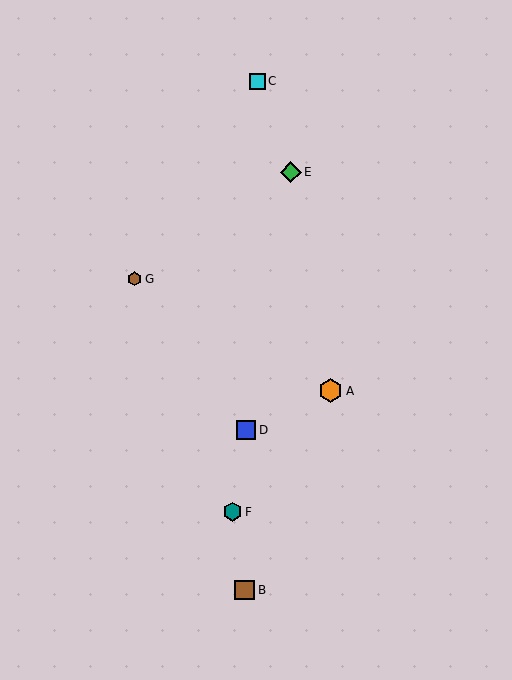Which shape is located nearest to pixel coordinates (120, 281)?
The brown hexagon (labeled G) at (135, 279) is nearest to that location.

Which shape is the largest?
The orange hexagon (labeled A) is the largest.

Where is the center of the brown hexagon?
The center of the brown hexagon is at (135, 279).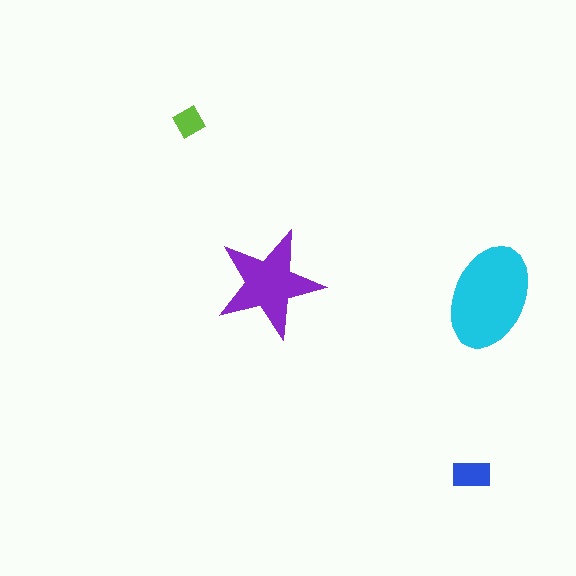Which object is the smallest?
The lime diamond.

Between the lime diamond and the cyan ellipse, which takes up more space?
The cyan ellipse.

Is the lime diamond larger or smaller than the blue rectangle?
Smaller.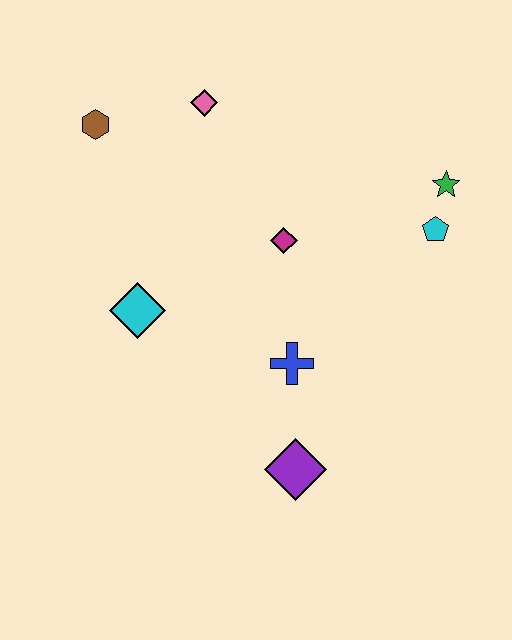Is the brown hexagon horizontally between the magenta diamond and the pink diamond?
No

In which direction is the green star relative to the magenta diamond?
The green star is to the right of the magenta diamond.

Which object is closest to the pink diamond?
The brown hexagon is closest to the pink diamond.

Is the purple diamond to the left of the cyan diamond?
No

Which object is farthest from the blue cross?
The brown hexagon is farthest from the blue cross.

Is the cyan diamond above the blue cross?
Yes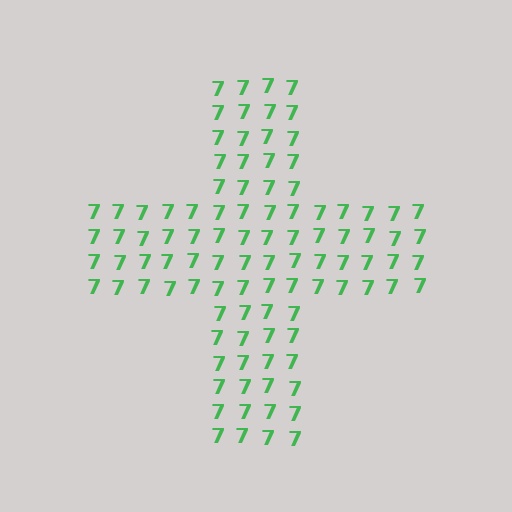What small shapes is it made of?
It is made of small digit 7's.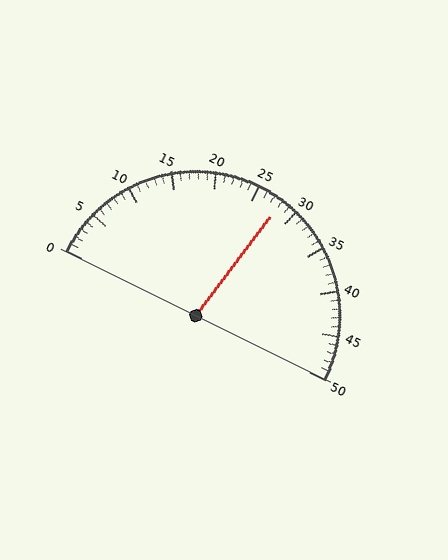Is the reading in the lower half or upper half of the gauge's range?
The reading is in the upper half of the range (0 to 50).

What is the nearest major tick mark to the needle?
The nearest major tick mark is 30.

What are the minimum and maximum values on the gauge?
The gauge ranges from 0 to 50.